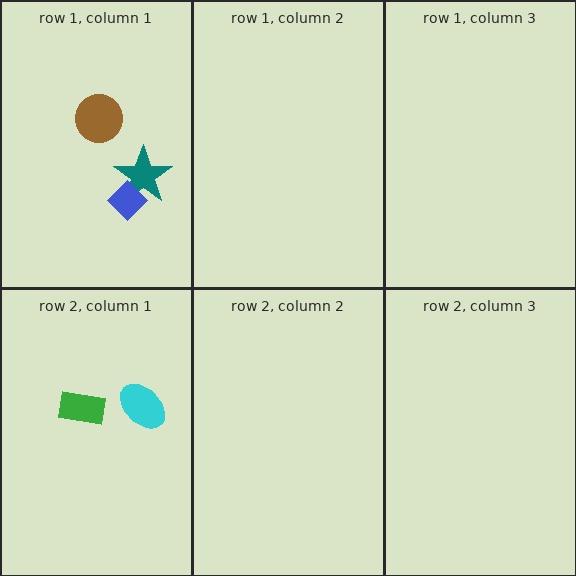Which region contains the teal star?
The row 1, column 1 region.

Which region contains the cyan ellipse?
The row 2, column 1 region.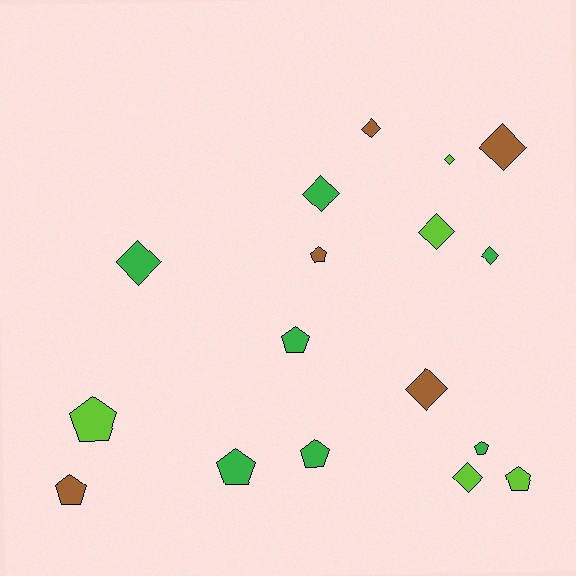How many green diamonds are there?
There are 3 green diamonds.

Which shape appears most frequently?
Diamond, with 9 objects.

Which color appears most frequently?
Green, with 7 objects.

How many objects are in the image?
There are 17 objects.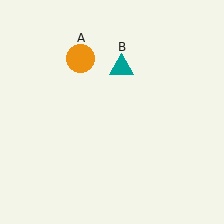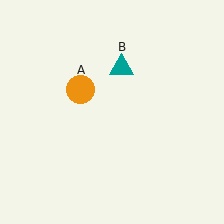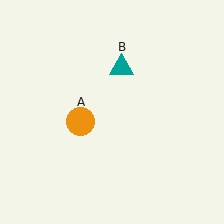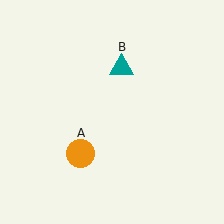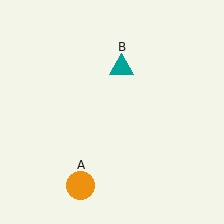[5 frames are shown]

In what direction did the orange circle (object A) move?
The orange circle (object A) moved down.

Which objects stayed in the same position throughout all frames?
Teal triangle (object B) remained stationary.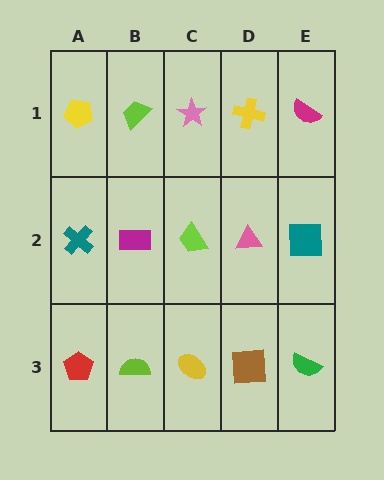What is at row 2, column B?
A magenta rectangle.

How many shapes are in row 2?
5 shapes.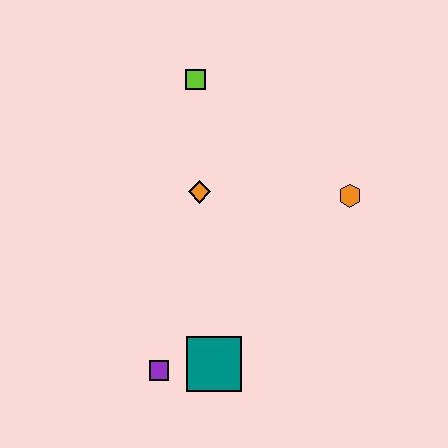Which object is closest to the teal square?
The purple square is closest to the teal square.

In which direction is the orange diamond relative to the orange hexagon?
The orange diamond is to the left of the orange hexagon.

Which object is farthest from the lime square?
The purple square is farthest from the lime square.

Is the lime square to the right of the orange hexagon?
No